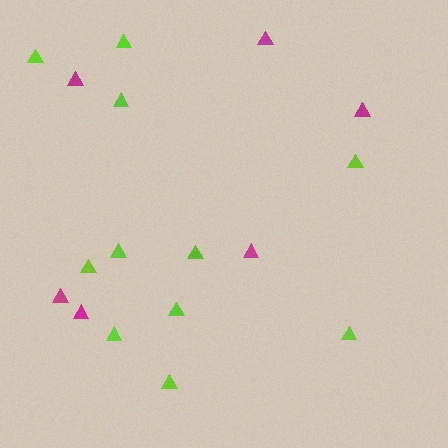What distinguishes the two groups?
There are 2 groups: one group of magenta triangles (6) and one group of lime triangles (11).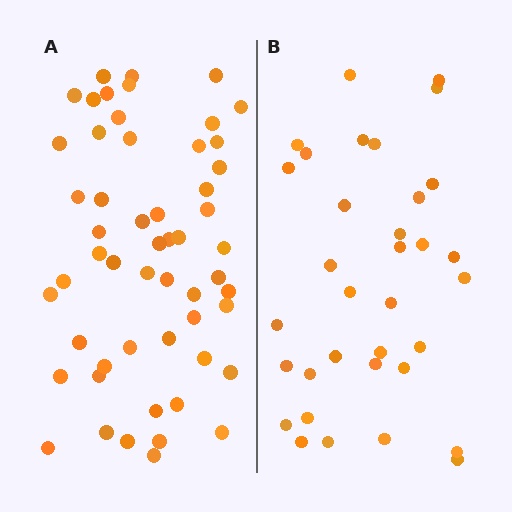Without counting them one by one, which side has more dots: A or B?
Region A (the left region) has more dots.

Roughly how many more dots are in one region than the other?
Region A has approximately 20 more dots than region B.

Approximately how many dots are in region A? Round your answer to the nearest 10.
About 50 dots. (The exact count is 54, which rounds to 50.)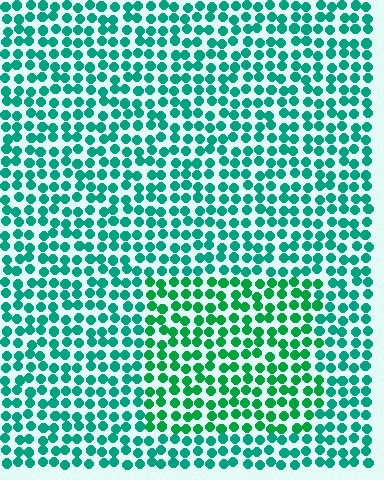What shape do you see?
I see a rectangle.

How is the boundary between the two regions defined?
The boundary is defined purely by a slight shift in hue (about 24 degrees). Spacing, size, and orientation are identical on both sides.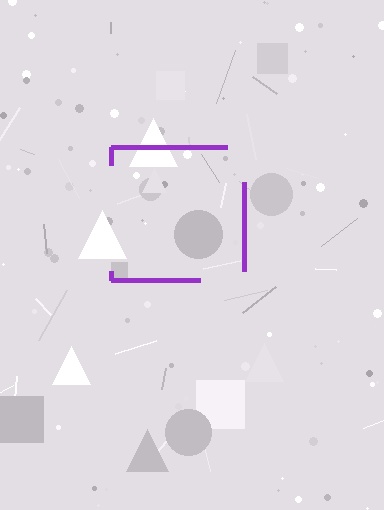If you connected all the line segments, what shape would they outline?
They would outline a square.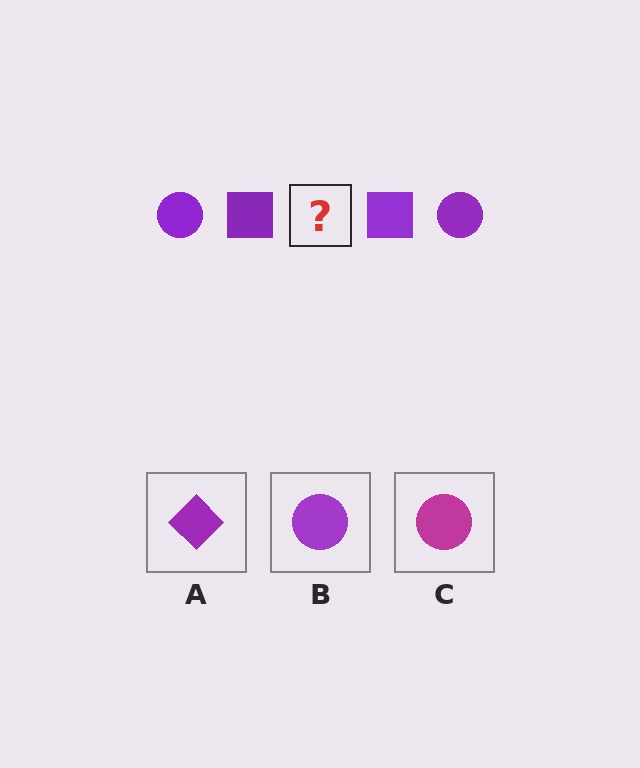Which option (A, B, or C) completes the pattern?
B.